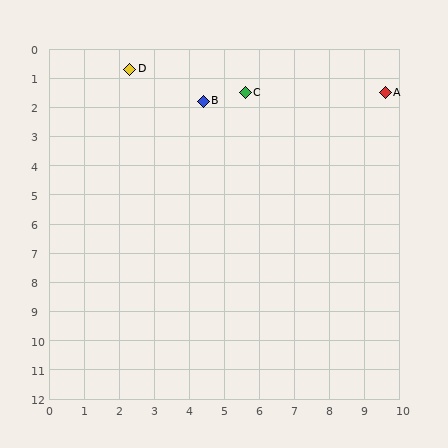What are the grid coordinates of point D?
Point D is at approximately (2.3, 0.7).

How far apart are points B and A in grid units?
Points B and A are about 5.2 grid units apart.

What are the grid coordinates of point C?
Point C is at approximately (5.6, 1.5).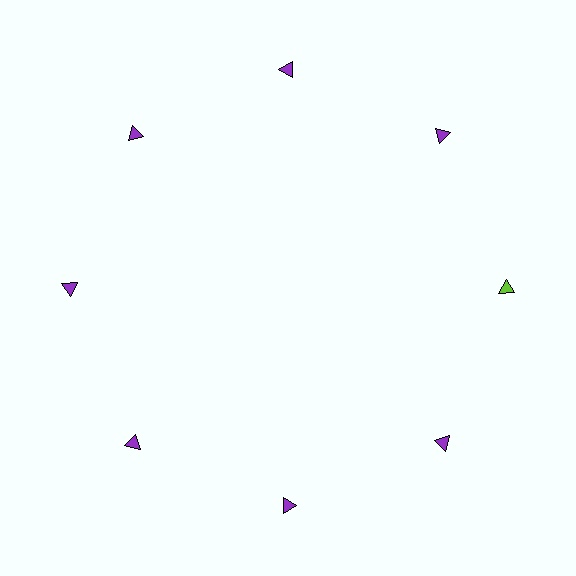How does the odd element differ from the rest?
It has a different color: lime instead of purple.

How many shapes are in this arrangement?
There are 8 shapes arranged in a ring pattern.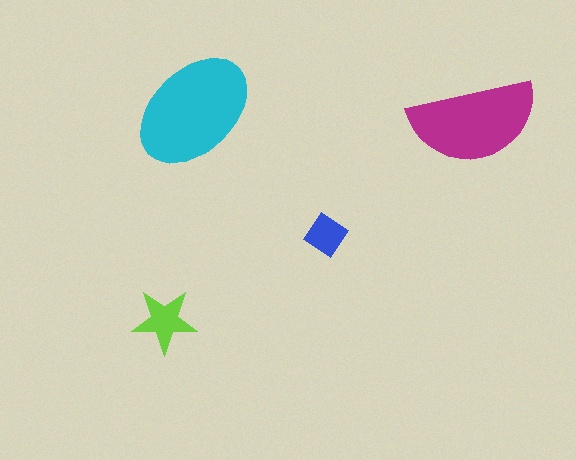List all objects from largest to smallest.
The cyan ellipse, the magenta semicircle, the lime star, the blue diamond.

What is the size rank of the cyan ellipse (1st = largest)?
1st.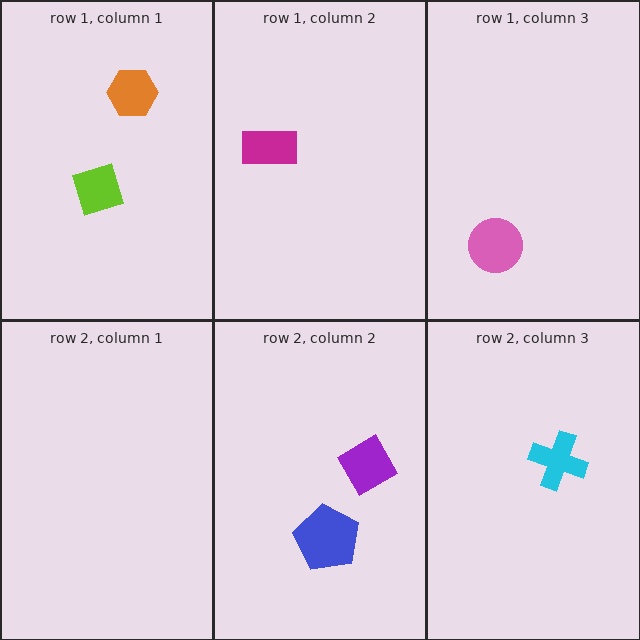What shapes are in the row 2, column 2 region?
The blue pentagon, the purple diamond.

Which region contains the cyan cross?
The row 2, column 3 region.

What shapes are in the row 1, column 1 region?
The orange hexagon, the lime diamond.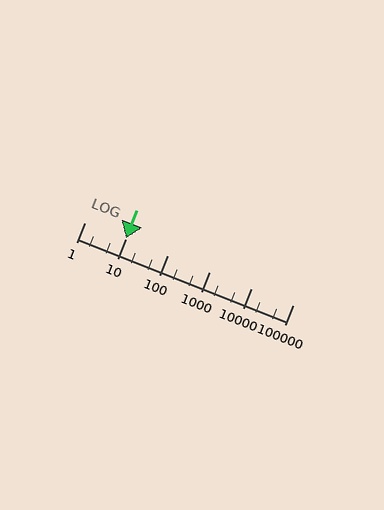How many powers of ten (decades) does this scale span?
The scale spans 5 decades, from 1 to 100000.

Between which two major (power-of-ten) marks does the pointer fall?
The pointer is between 1 and 10.